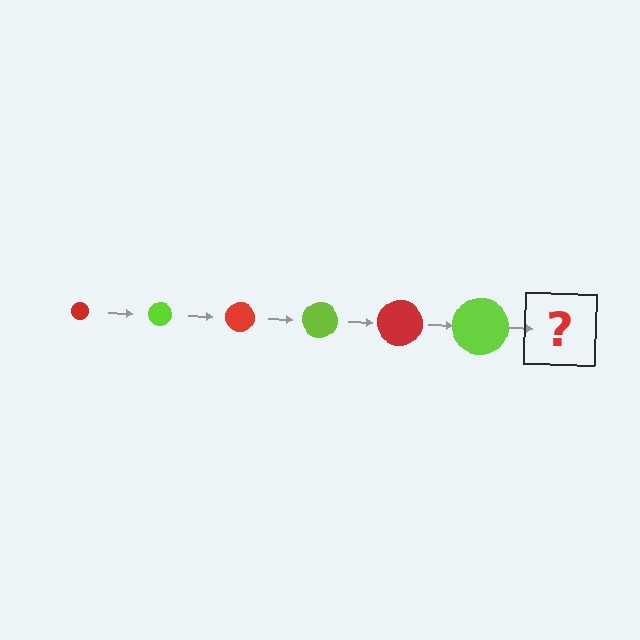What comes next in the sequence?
The next element should be a red circle, larger than the previous one.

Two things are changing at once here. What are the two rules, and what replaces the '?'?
The two rules are that the circle grows larger each step and the color cycles through red and lime. The '?' should be a red circle, larger than the previous one.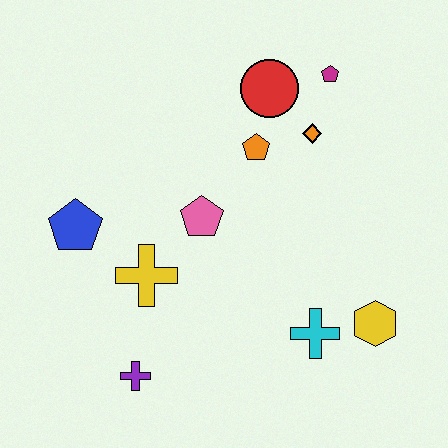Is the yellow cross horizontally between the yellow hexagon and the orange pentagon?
No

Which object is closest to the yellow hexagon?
The cyan cross is closest to the yellow hexagon.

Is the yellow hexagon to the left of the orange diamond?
No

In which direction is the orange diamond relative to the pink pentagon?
The orange diamond is to the right of the pink pentagon.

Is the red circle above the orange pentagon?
Yes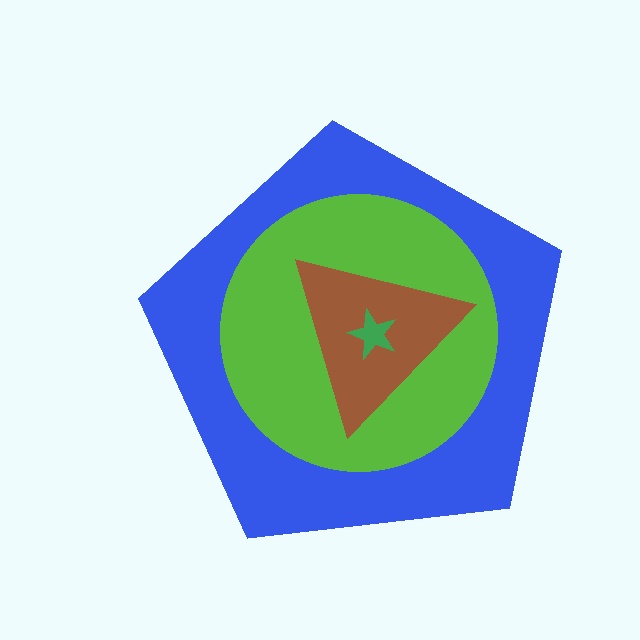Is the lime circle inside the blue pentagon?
Yes.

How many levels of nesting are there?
4.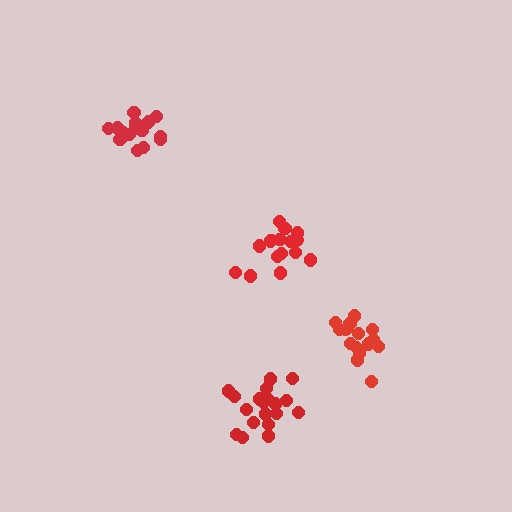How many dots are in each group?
Group 1: 16 dots, Group 2: 17 dots, Group 3: 19 dots, Group 4: 16 dots (68 total).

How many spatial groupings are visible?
There are 4 spatial groupings.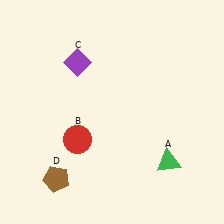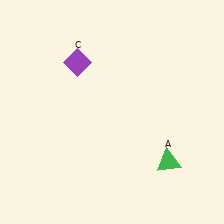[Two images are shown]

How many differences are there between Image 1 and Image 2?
There are 2 differences between the two images.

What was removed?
The red circle (B), the brown pentagon (D) were removed in Image 2.